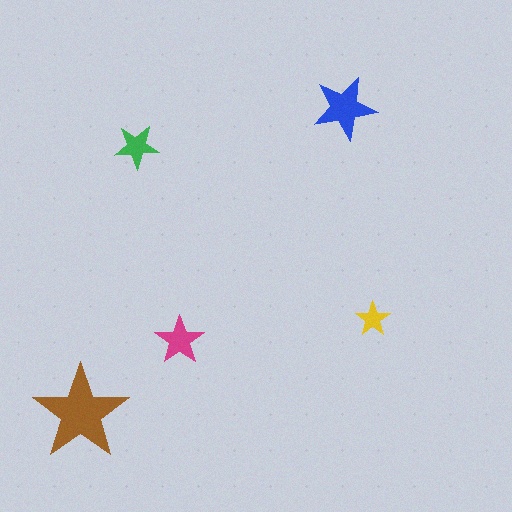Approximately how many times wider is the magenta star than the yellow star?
About 1.5 times wider.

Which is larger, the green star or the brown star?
The brown one.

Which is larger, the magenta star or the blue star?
The blue one.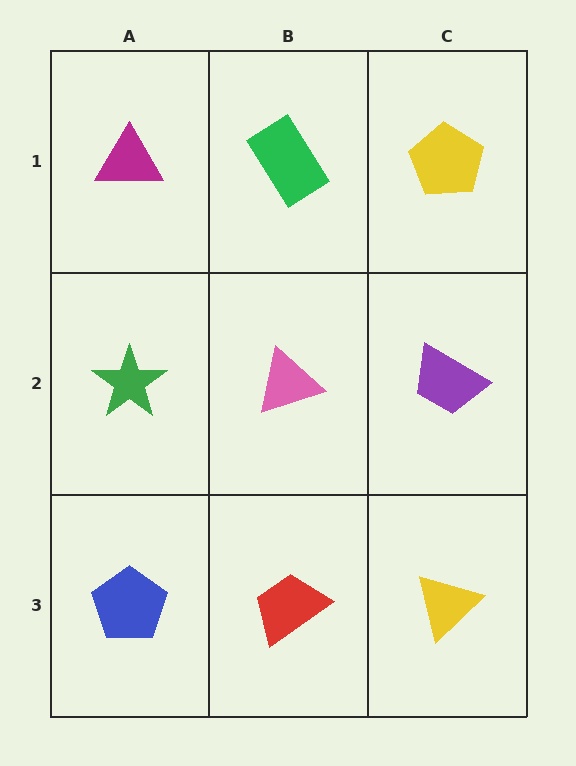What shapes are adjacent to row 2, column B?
A green rectangle (row 1, column B), a red trapezoid (row 3, column B), a green star (row 2, column A), a purple trapezoid (row 2, column C).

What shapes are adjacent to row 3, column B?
A pink triangle (row 2, column B), a blue pentagon (row 3, column A), a yellow triangle (row 3, column C).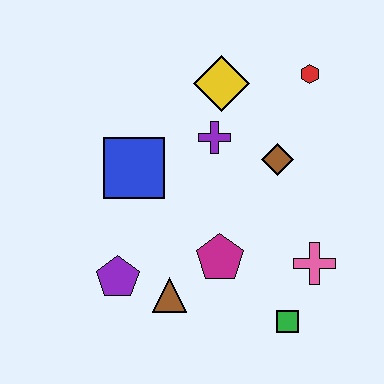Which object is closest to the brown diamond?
The purple cross is closest to the brown diamond.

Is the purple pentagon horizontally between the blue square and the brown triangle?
No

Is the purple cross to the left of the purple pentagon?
No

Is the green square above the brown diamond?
No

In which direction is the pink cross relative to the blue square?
The pink cross is to the right of the blue square.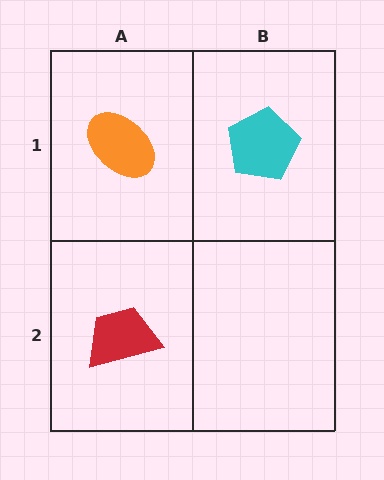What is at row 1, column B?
A cyan pentagon.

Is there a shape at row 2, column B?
No, that cell is empty.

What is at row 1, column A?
An orange ellipse.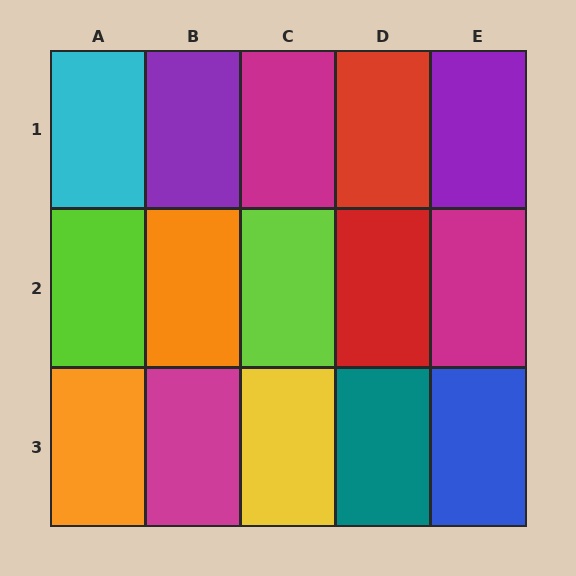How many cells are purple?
2 cells are purple.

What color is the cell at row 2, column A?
Lime.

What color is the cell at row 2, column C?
Lime.